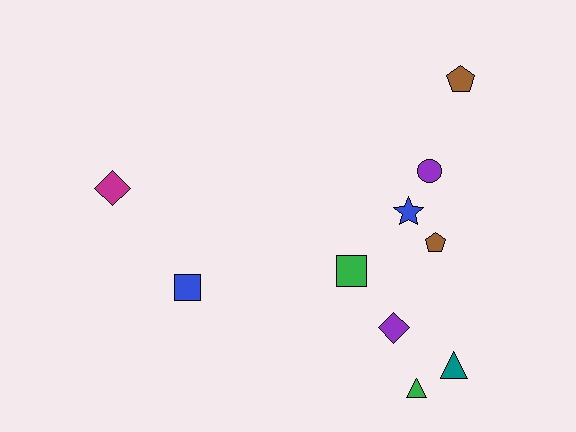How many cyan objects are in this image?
There are no cyan objects.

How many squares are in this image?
There are 2 squares.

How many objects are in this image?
There are 10 objects.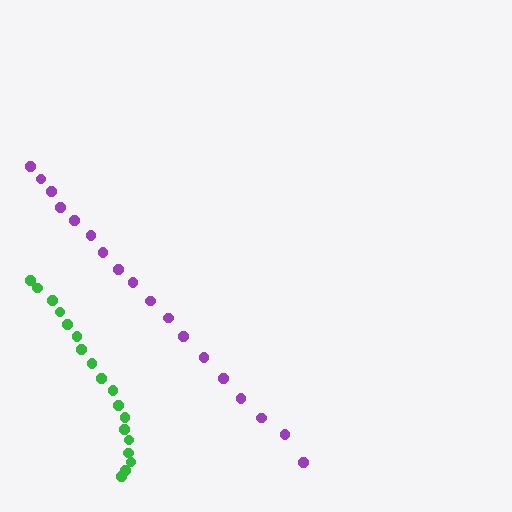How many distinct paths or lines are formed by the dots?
There are 2 distinct paths.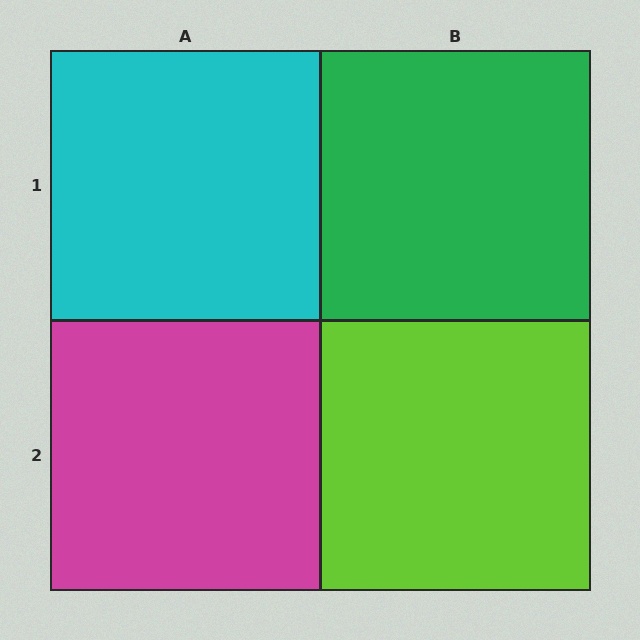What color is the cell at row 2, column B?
Lime.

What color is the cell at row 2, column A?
Magenta.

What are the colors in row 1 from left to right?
Cyan, green.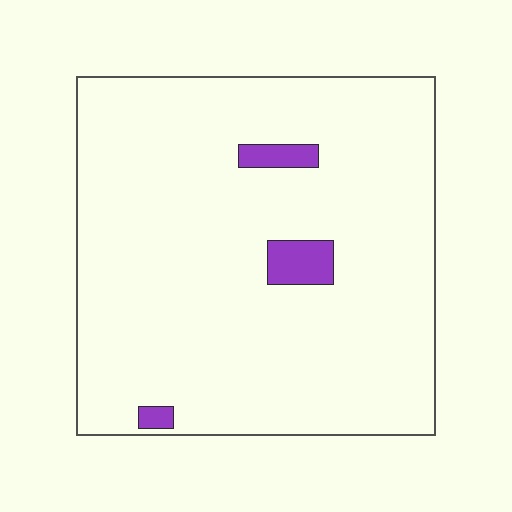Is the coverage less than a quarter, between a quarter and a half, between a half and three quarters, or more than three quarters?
Less than a quarter.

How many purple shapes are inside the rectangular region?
3.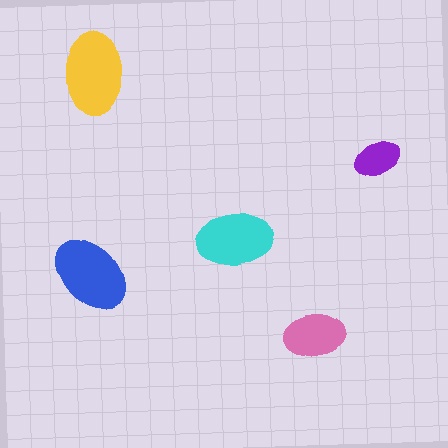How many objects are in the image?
There are 5 objects in the image.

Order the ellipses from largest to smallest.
the yellow one, the blue one, the cyan one, the pink one, the purple one.